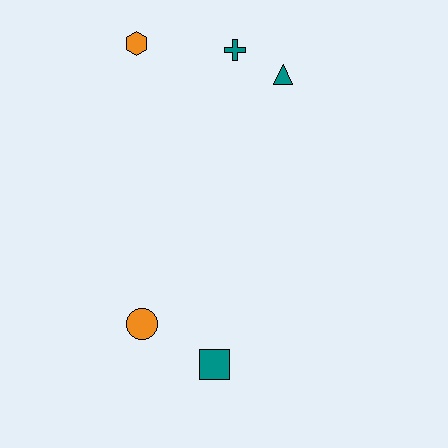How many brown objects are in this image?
There are no brown objects.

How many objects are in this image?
There are 5 objects.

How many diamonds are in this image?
There are no diamonds.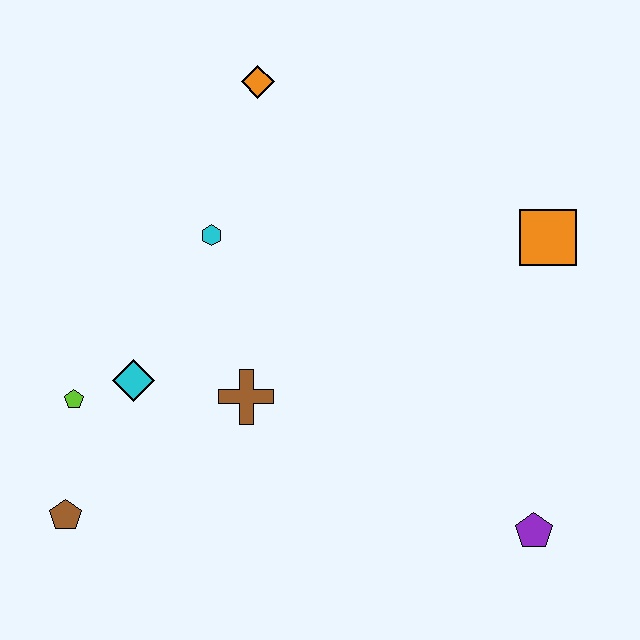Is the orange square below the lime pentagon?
No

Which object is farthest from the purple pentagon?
The orange diamond is farthest from the purple pentagon.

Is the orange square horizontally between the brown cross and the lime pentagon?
No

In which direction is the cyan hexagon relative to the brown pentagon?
The cyan hexagon is above the brown pentagon.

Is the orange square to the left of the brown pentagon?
No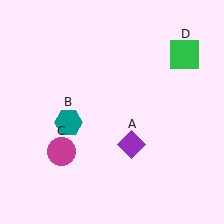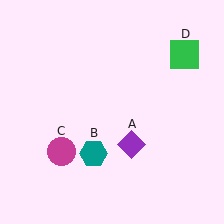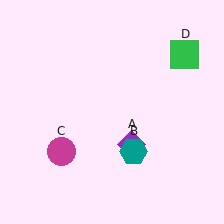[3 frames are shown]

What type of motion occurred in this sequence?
The teal hexagon (object B) rotated counterclockwise around the center of the scene.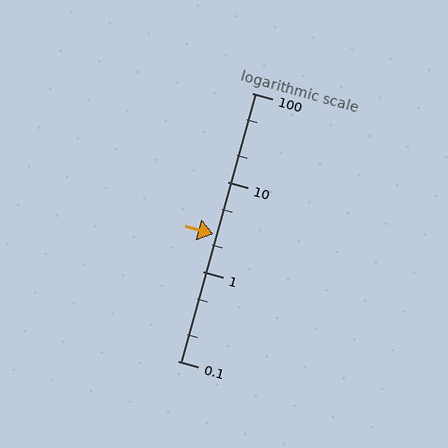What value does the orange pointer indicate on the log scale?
The pointer indicates approximately 2.6.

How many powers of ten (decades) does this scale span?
The scale spans 3 decades, from 0.1 to 100.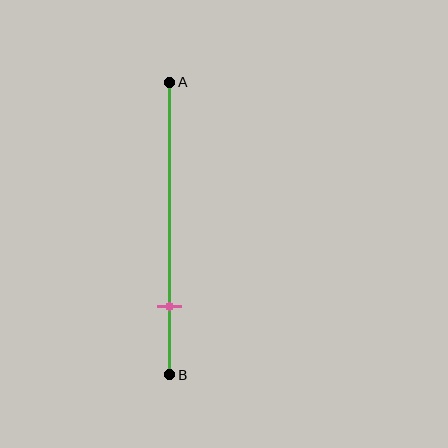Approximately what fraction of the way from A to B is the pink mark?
The pink mark is approximately 75% of the way from A to B.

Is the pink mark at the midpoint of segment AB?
No, the mark is at about 75% from A, not at the 50% midpoint.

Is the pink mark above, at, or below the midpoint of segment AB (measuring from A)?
The pink mark is below the midpoint of segment AB.